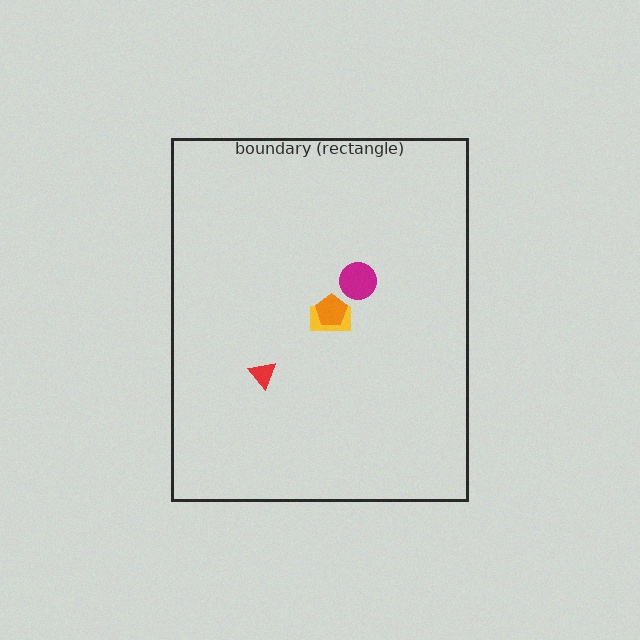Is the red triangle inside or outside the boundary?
Inside.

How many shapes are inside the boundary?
4 inside, 0 outside.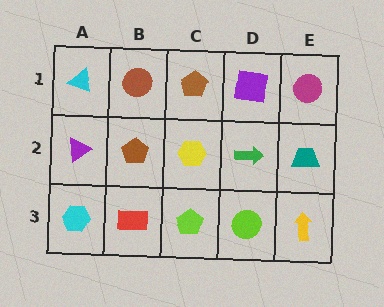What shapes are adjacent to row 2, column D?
A purple square (row 1, column D), a lime circle (row 3, column D), a yellow hexagon (row 2, column C), a teal trapezoid (row 2, column E).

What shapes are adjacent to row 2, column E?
A magenta circle (row 1, column E), a yellow arrow (row 3, column E), a green arrow (row 2, column D).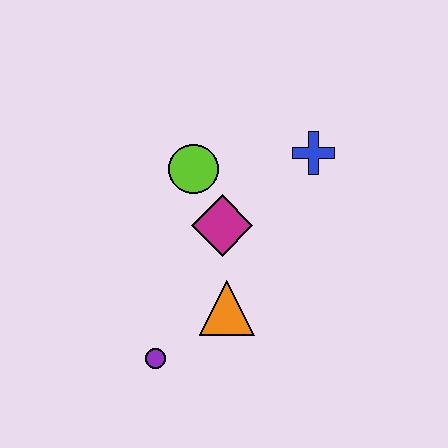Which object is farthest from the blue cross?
The purple circle is farthest from the blue cross.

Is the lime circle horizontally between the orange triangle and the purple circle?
Yes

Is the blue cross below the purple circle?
No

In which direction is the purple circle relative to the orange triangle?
The purple circle is to the left of the orange triangle.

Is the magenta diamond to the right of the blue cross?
No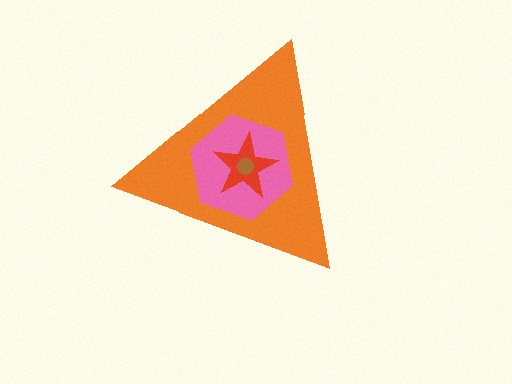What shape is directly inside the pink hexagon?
The red star.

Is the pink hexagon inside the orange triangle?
Yes.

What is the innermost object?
The brown circle.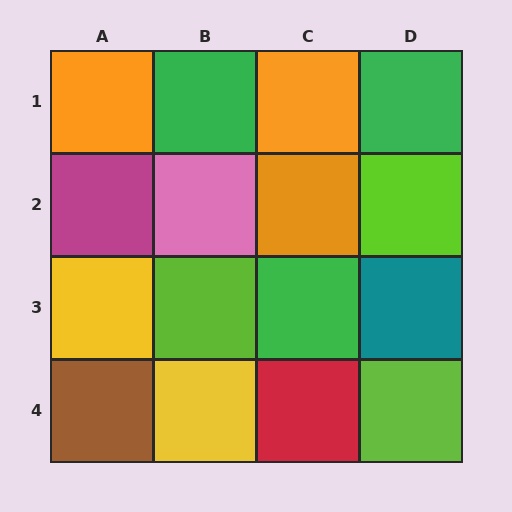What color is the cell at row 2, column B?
Pink.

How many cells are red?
1 cell is red.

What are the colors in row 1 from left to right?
Orange, green, orange, green.